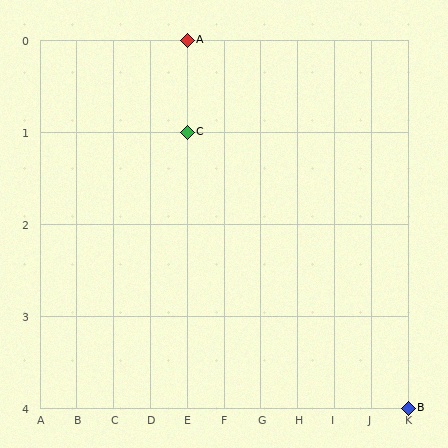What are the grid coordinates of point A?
Point A is at grid coordinates (E, 0).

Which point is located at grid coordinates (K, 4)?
Point B is at (K, 4).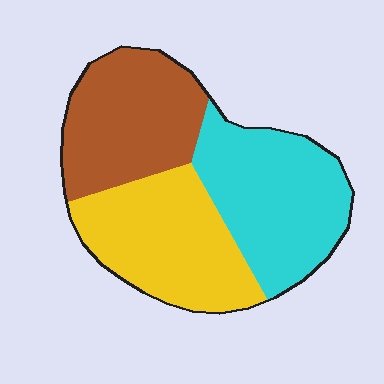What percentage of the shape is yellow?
Yellow covers around 35% of the shape.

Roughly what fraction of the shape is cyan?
Cyan takes up about three eighths (3/8) of the shape.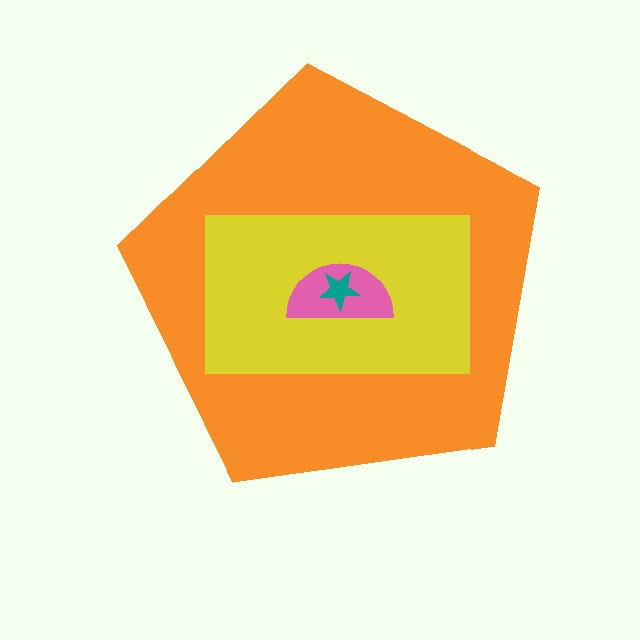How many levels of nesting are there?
4.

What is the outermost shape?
The orange pentagon.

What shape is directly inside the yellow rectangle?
The pink semicircle.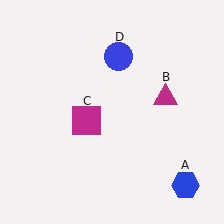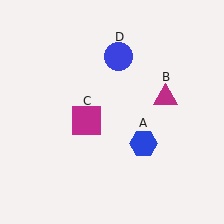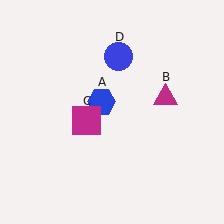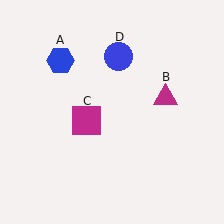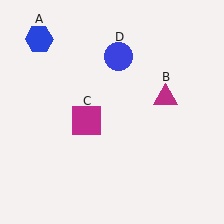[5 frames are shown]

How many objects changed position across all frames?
1 object changed position: blue hexagon (object A).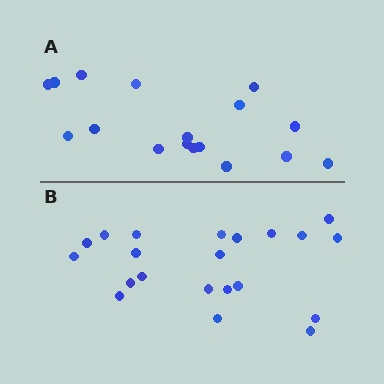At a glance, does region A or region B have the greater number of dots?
Region B (the bottom region) has more dots.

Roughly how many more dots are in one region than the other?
Region B has about 4 more dots than region A.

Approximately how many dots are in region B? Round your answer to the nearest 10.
About 20 dots. (The exact count is 21, which rounds to 20.)